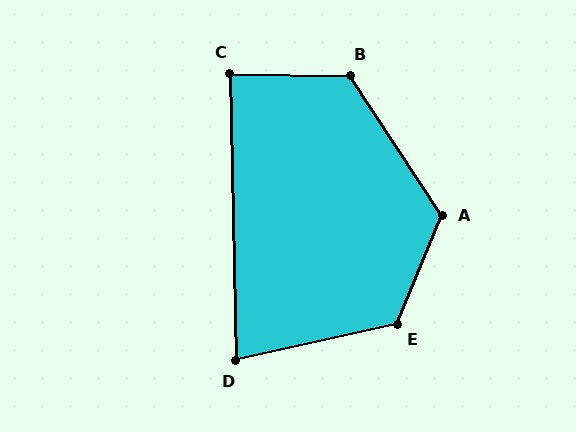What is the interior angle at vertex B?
Approximately 124 degrees (obtuse).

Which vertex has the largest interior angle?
E, at approximately 125 degrees.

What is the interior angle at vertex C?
Approximately 88 degrees (approximately right).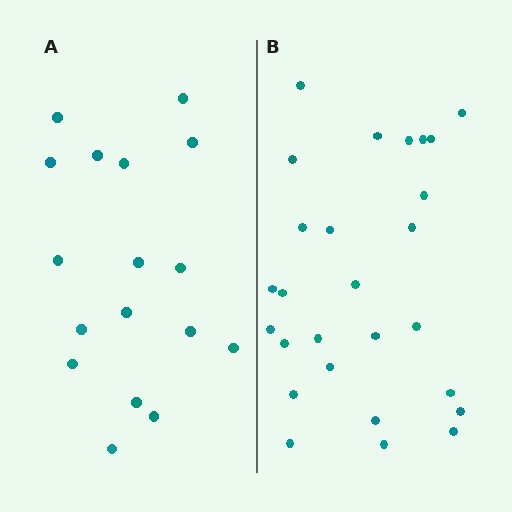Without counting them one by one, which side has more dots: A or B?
Region B (the right region) has more dots.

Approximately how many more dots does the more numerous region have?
Region B has roughly 10 or so more dots than region A.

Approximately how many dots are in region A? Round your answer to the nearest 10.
About 20 dots. (The exact count is 17, which rounds to 20.)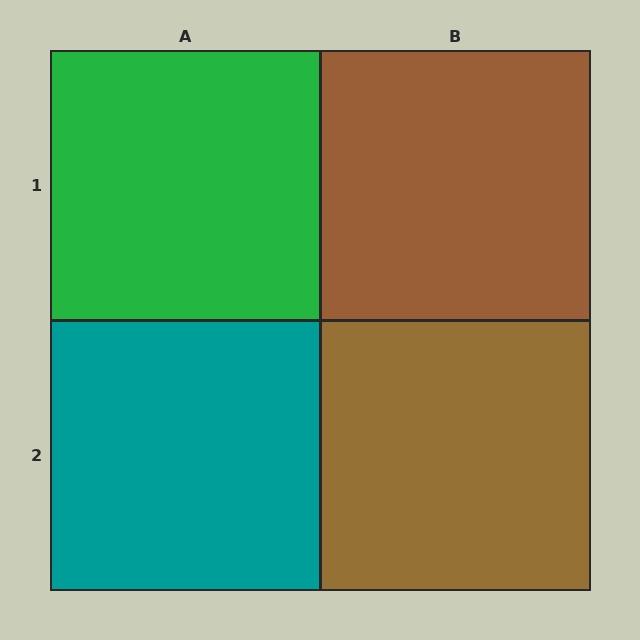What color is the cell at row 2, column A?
Teal.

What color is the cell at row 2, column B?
Brown.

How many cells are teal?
1 cell is teal.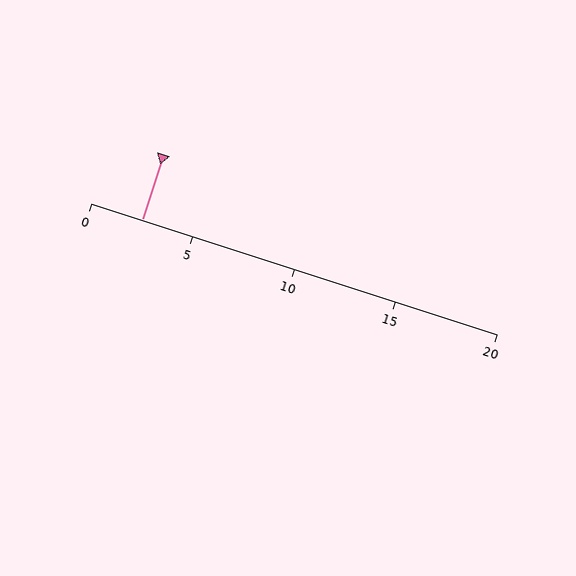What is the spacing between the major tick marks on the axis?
The major ticks are spaced 5 apart.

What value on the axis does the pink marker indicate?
The marker indicates approximately 2.5.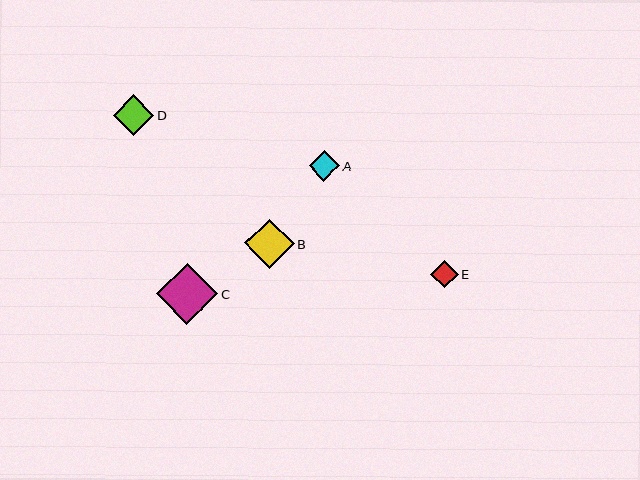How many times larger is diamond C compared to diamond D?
Diamond C is approximately 1.5 times the size of diamond D.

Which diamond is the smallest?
Diamond E is the smallest with a size of approximately 27 pixels.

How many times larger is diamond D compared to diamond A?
Diamond D is approximately 1.3 times the size of diamond A.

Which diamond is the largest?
Diamond C is the largest with a size of approximately 61 pixels.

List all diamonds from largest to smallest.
From largest to smallest: C, B, D, A, E.